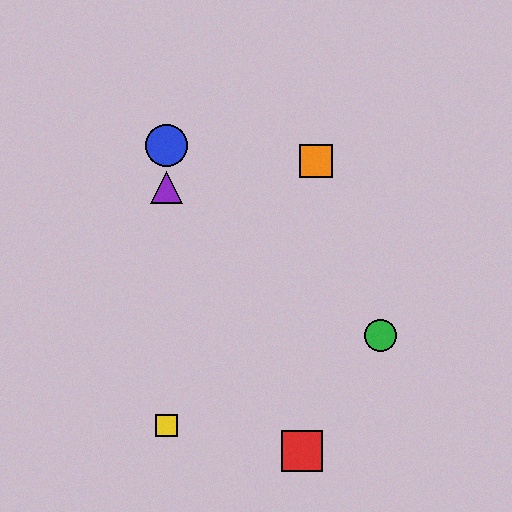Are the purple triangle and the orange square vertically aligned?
No, the purple triangle is at x≈167 and the orange square is at x≈316.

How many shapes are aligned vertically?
3 shapes (the blue circle, the yellow square, the purple triangle) are aligned vertically.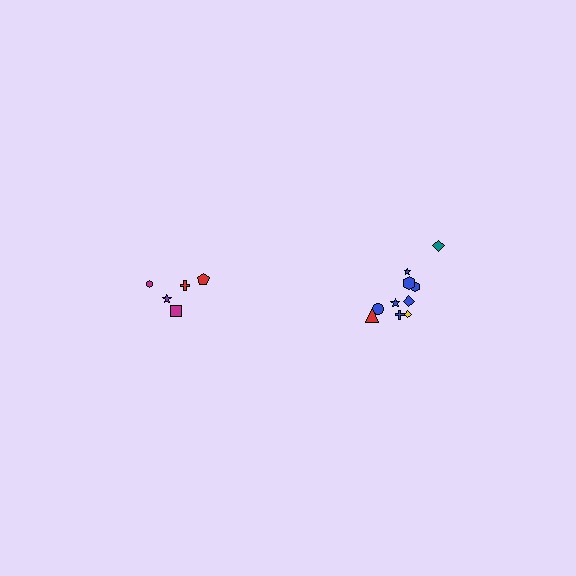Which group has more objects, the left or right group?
The right group.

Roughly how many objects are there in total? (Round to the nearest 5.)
Roughly 15 objects in total.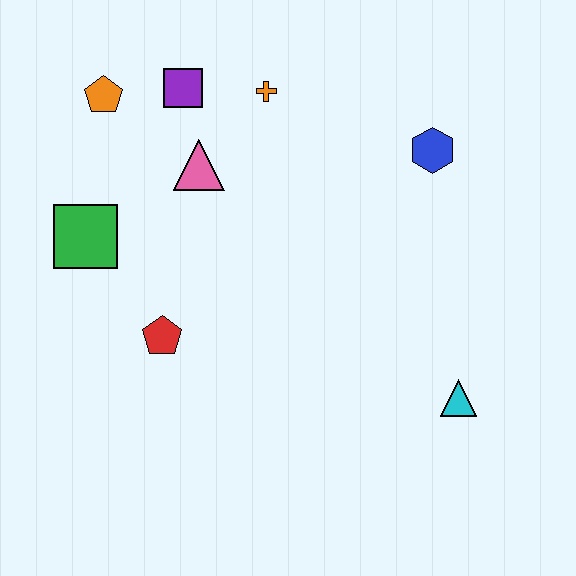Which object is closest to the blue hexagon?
The orange cross is closest to the blue hexagon.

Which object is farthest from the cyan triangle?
The orange pentagon is farthest from the cyan triangle.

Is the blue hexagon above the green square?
Yes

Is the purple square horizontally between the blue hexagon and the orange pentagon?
Yes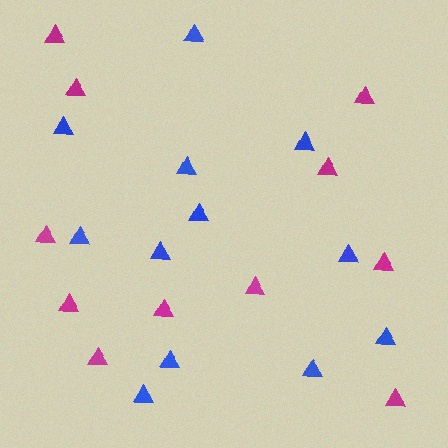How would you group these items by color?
There are 2 groups: one group of magenta triangles (11) and one group of blue triangles (12).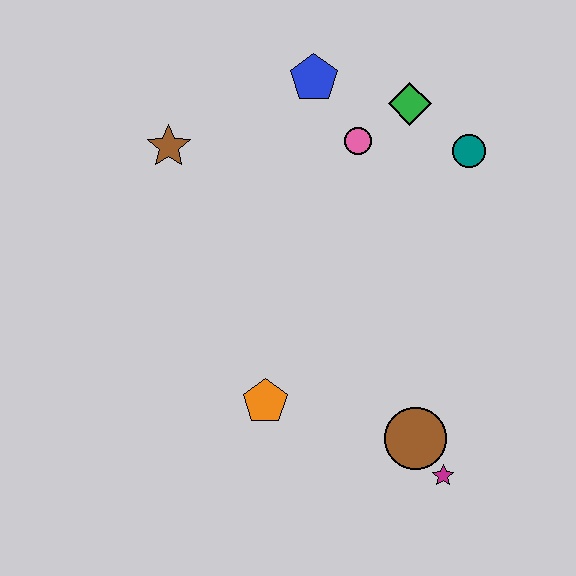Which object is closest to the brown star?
The blue pentagon is closest to the brown star.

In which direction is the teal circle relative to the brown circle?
The teal circle is above the brown circle.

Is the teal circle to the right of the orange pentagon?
Yes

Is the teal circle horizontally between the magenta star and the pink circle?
No